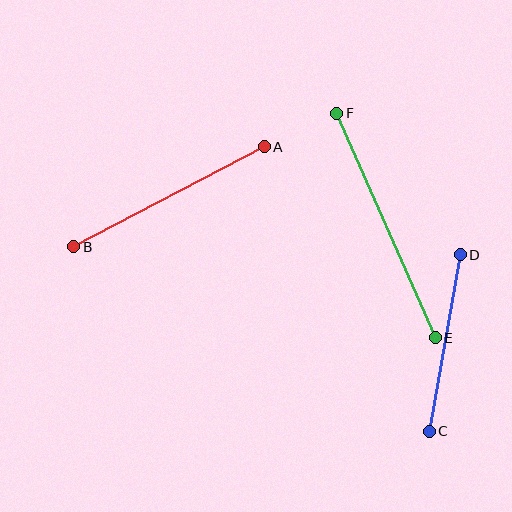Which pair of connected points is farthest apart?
Points E and F are farthest apart.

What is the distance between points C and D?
The distance is approximately 179 pixels.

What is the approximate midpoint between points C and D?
The midpoint is at approximately (445, 343) pixels.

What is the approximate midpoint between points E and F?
The midpoint is at approximately (386, 226) pixels.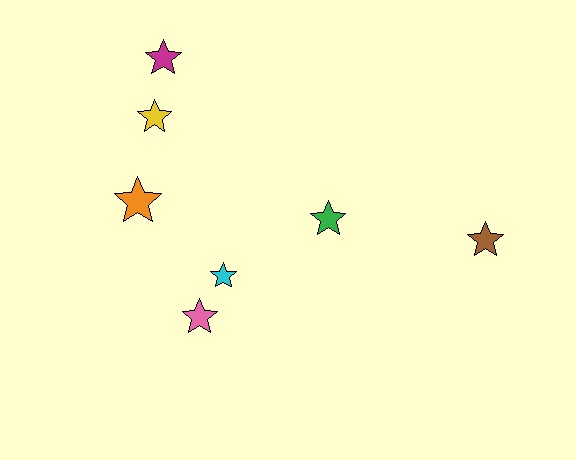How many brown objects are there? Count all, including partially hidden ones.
There is 1 brown object.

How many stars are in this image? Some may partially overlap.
There are 7 stars.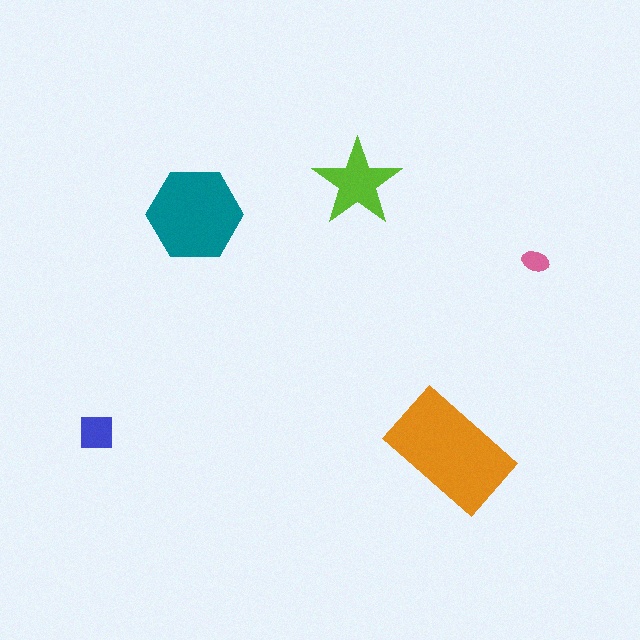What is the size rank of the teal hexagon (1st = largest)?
2nd.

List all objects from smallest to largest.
The pink ellipse, the blue square, the lime star, the teal hexagon, the orange rectangle.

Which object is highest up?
The lime star is topmost.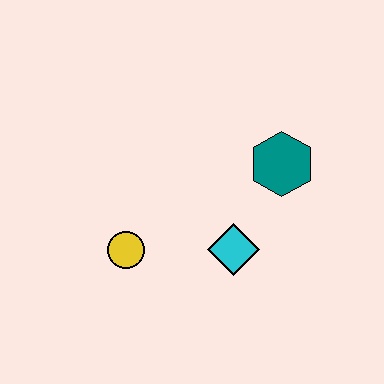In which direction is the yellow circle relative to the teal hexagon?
The yellow circle is to the left of the teal hexagon.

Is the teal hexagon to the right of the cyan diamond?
Yes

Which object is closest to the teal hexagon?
The cyan diamond is closest to the teal hexagon.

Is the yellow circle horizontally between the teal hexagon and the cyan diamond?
No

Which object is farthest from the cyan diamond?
The yellow circle is farthest from the cyan diamond.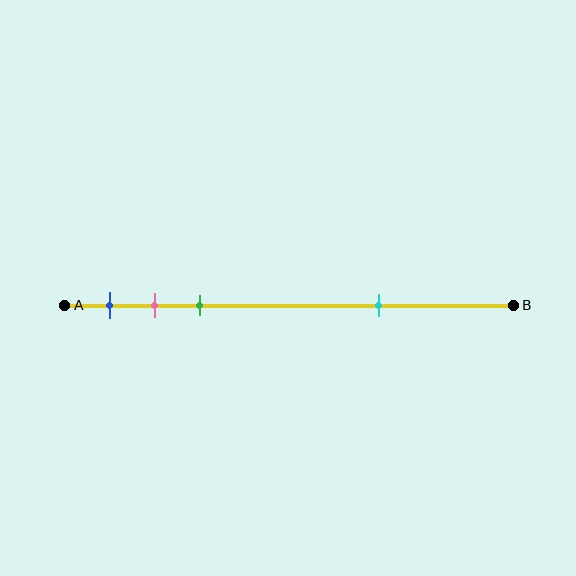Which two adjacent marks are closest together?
The pink and green marks are the closest adjacent pair.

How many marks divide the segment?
There are 4 marks dividing the segment.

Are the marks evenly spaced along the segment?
No, the marks are not evenly spaced.